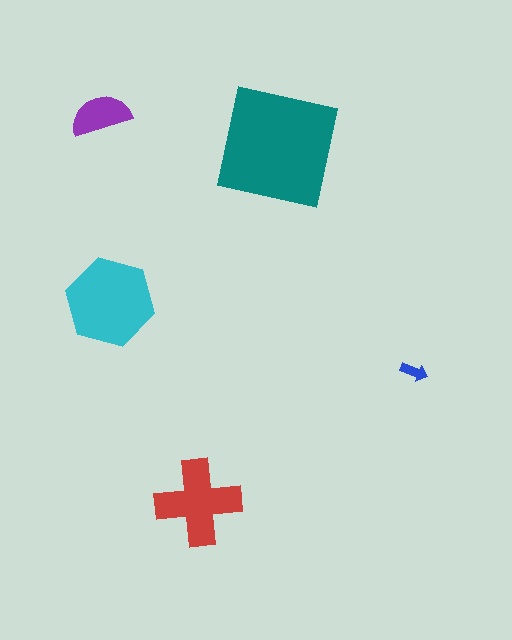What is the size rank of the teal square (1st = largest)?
1st.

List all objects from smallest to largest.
The blue arrow, the purple semicircle, the red cross, the cyan hexagon, the teal square.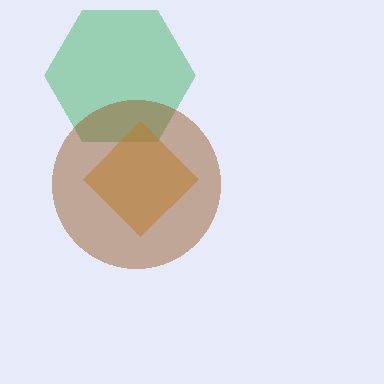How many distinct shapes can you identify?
There are 3 distinct shapes: a green hexagon, an orange diamond, a brown circle.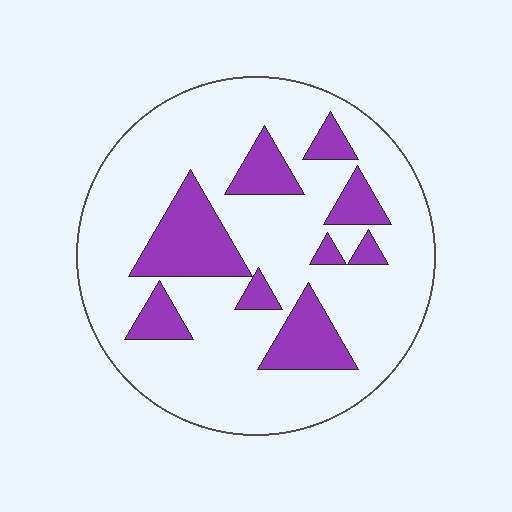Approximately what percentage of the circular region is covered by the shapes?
Approximately 20%.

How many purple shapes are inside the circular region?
9.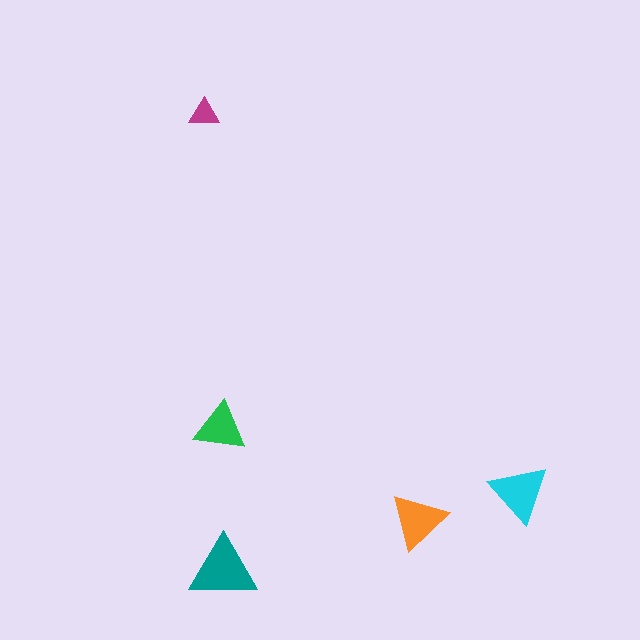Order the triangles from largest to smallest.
the teal one, the cyan one, the orange one, the green one, the magenta one.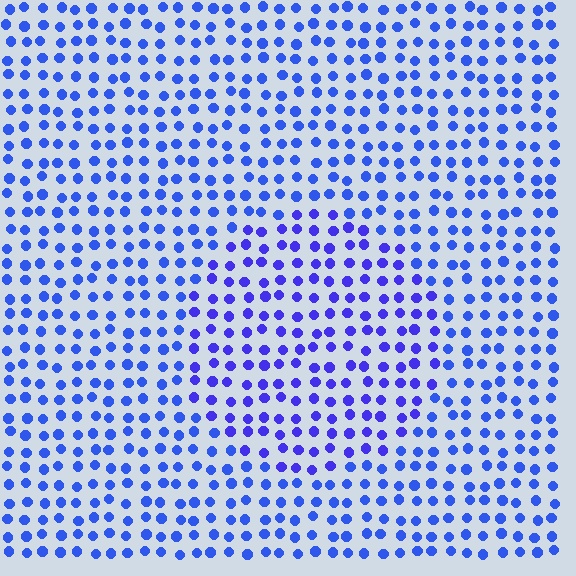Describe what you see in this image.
The image is filled with small blue elements in a uniform arrangement. A circle-shaped region is visible where the elements are tinted to a slightly different hue, forming a subtle color boundary.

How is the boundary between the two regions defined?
The boundary is defined purely by a slight shift in hue (about 19 degrees). Spacing, size, and orientation are identical on both sides.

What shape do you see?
I see a circle.